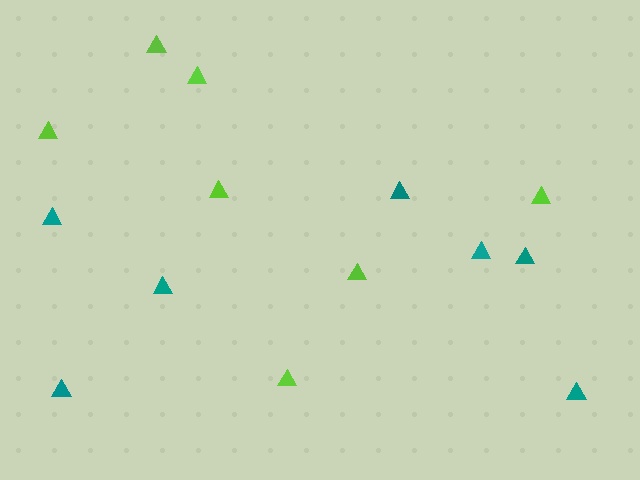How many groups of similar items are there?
There are 2 groups: one group of lime triangles (7) and one group of teal triangles (7).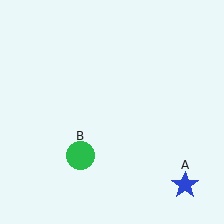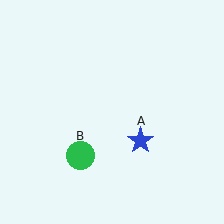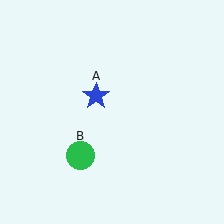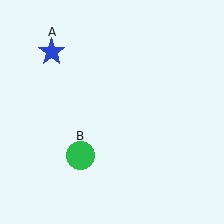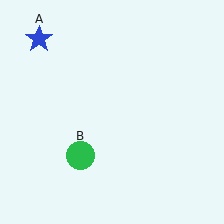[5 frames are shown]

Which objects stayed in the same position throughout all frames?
Green circle (object B) remained stationary.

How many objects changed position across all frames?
1 object changed position: blue star (object A).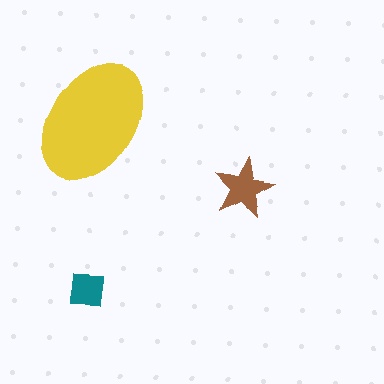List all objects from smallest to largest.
The teal square, the brown star, the yellow ellipse.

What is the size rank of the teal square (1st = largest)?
3rd.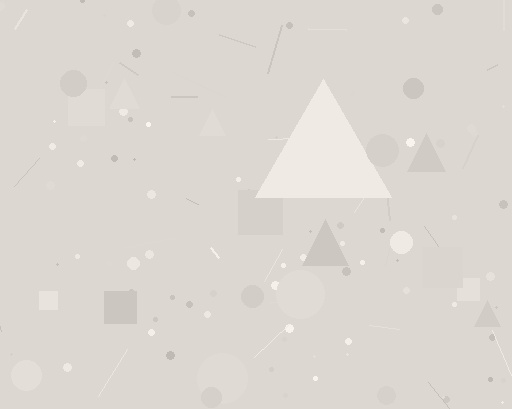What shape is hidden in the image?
A triangle is hidden in the image.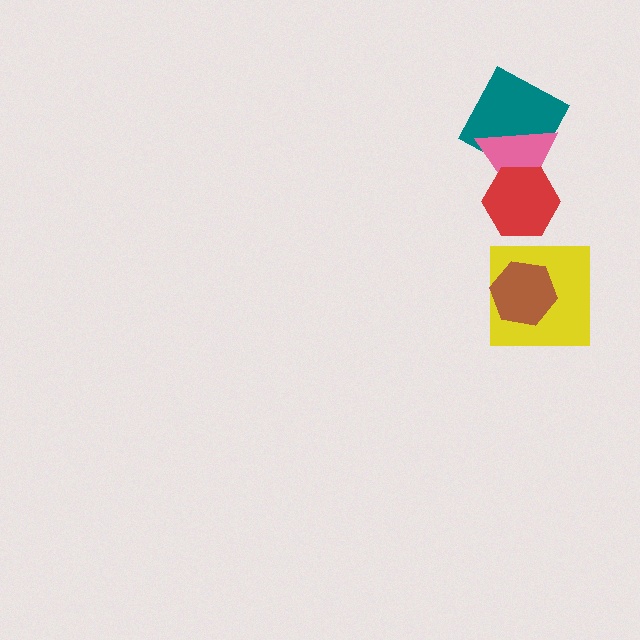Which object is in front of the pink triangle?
The red hexagon is in front of the pink triangle.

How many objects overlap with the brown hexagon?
1 object overlaps with the brown hexagon.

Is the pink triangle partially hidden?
Yes, it is partially covered by another shape.